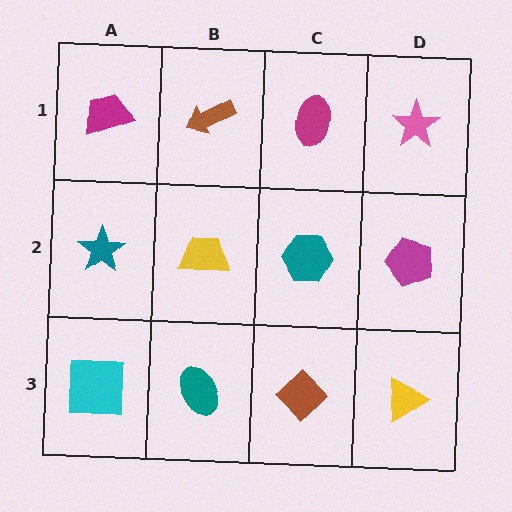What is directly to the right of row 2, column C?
A magenta pentagon.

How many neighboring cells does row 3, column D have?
2.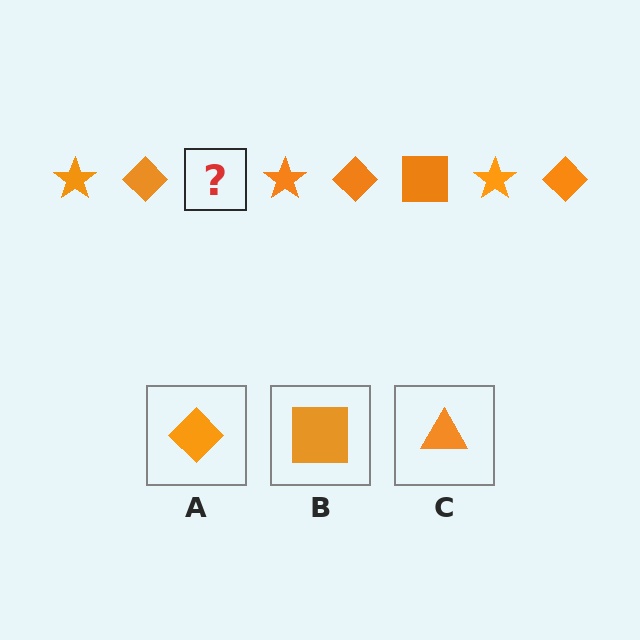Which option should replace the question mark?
Option B.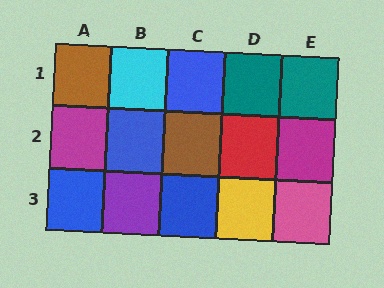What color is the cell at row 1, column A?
Brown.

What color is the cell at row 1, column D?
Teal.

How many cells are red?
1 cell is red.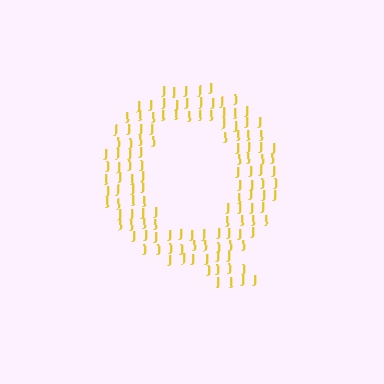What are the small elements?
The small elements are letter J's.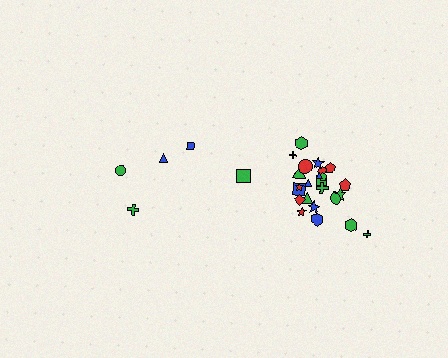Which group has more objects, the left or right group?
The right group.